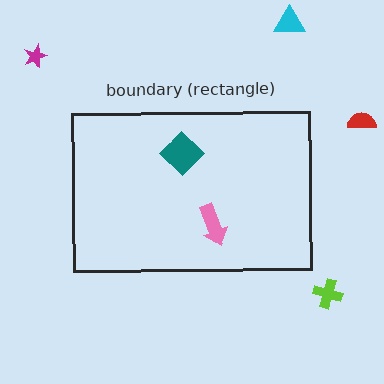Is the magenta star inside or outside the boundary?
Outside.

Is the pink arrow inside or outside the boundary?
Inside.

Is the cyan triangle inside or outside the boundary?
Outside.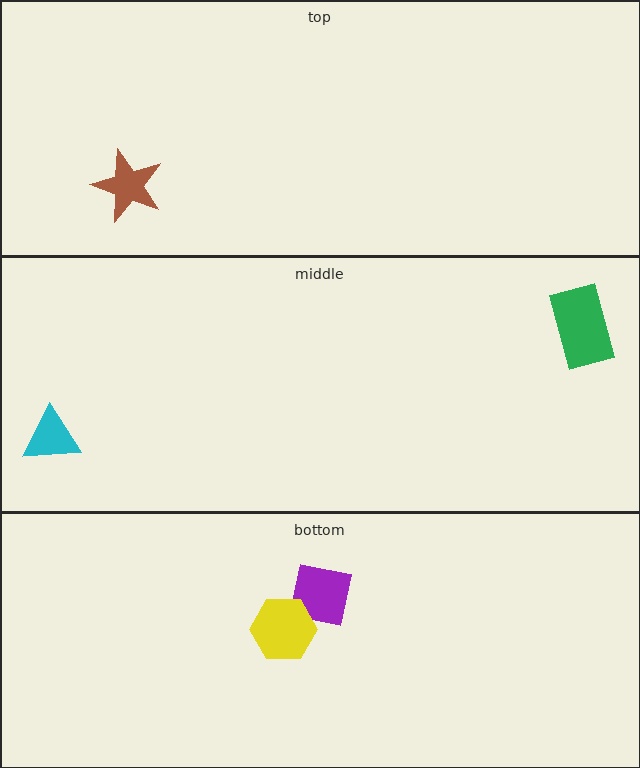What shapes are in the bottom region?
The purple square, the yellow hexagon.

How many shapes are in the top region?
1.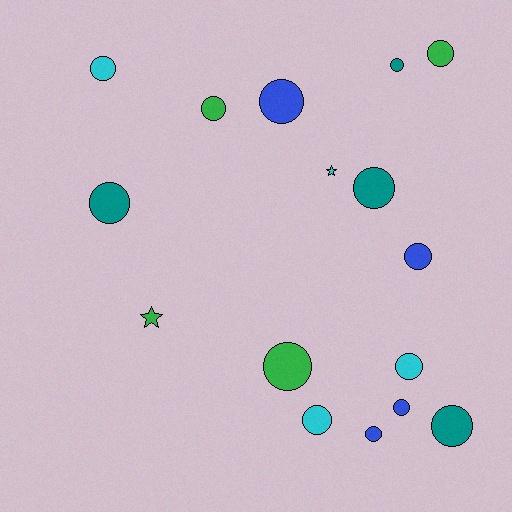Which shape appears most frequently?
Circle, with 14 objects.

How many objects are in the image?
There are 16 objects.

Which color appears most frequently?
Cyan, with 4 objects.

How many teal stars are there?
There are no teal stars.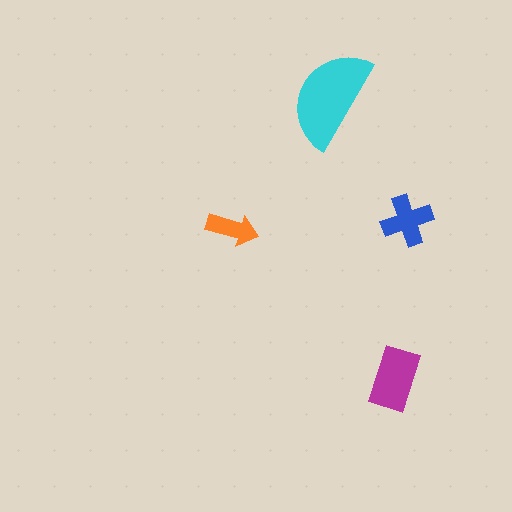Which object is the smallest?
The orange arrow.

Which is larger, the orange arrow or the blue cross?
The blue cross.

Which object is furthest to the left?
The orange arrow is leftmost.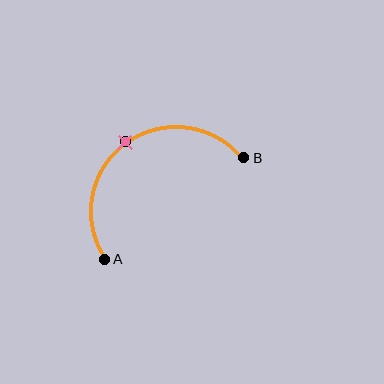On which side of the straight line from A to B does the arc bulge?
The arc bulges above and to the left of the straight line connecting A and B.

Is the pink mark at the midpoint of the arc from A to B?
Yes. The pink mark lies on the arc at equal arc-length from both A and B — it is the arc midpoint.